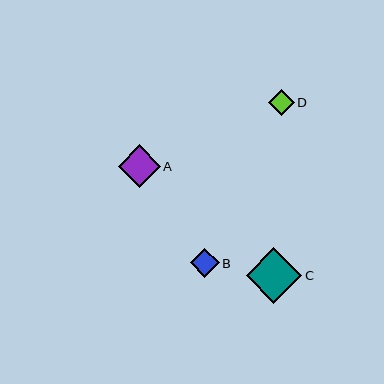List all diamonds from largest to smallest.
From largest to smallest: C, A, B, D.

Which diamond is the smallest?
Diamond D is the smallest with a size of approximately 26 pixels.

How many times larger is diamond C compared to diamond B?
Diamond C is approximately 1.9 times the size of diamond B.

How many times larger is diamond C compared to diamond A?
Diamond C is approximately 1.3 times the size of diamond A.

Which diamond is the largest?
Diamond C is the largest with a size of approximately 56 pixels.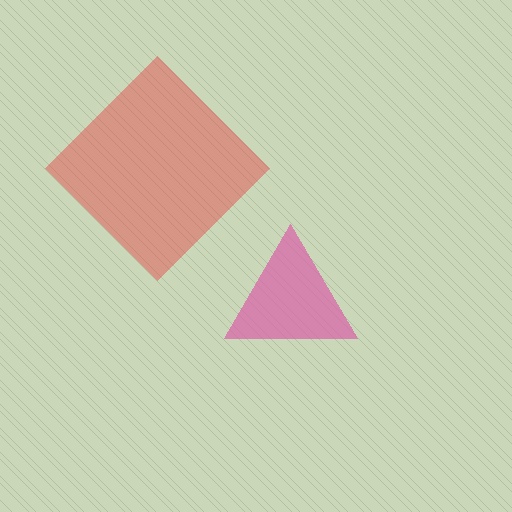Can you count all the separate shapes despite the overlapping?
Yes, there are 2 separate shapes.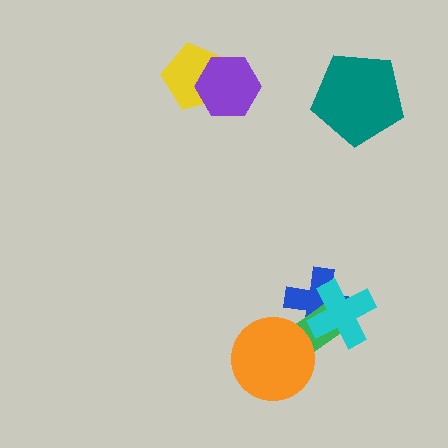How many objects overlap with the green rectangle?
3 objects overlap with the green rectangle.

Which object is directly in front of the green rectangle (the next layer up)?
The orange circle is directly in front of the green rectangle.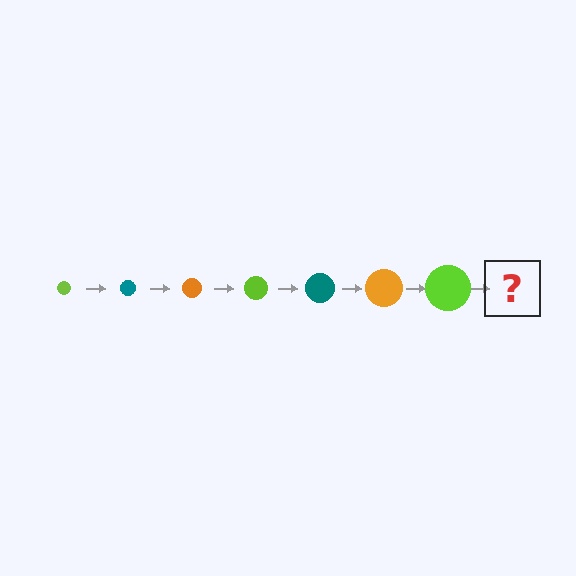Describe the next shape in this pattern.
It should be a teal circle, larger than the previous one.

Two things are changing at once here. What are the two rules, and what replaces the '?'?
The two rules are that the circle grows larger each step and the color cycles through lime, teal, and orange. The '?' should be a teal circle, larger than the previous one.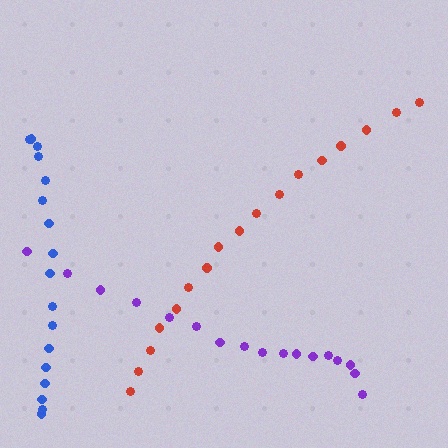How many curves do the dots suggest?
There are 3 distinct paths.